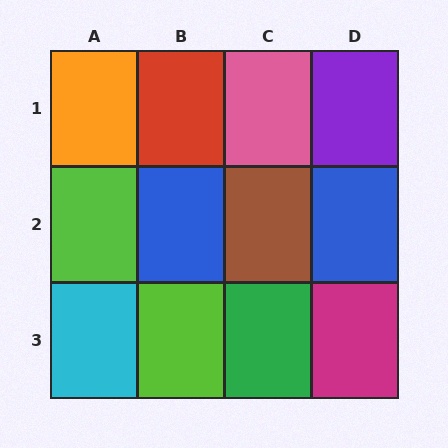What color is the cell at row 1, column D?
Purple.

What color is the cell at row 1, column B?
Red.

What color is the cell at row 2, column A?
Lime.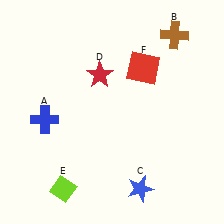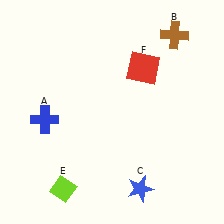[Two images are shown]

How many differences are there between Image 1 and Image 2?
There is 1 difference between the two images.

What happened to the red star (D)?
The red star (D) was removed in Image 2. It was in the top-left area of Image 1.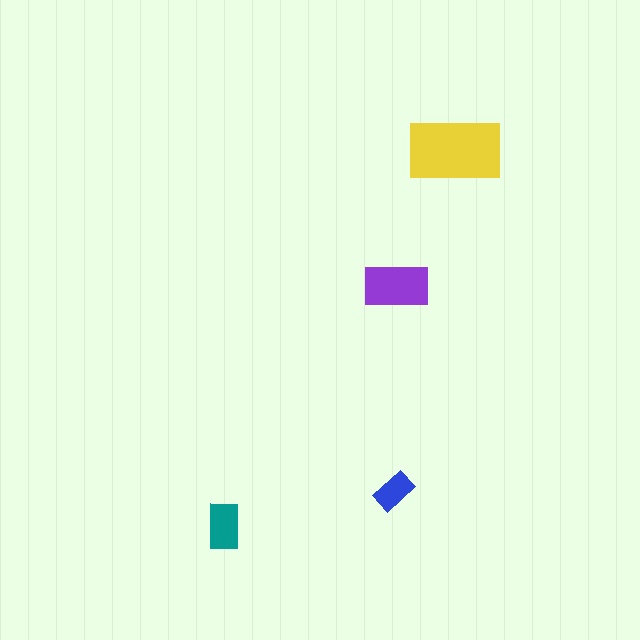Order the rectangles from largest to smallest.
the yellow one, the purple one, the teal one, the blue one.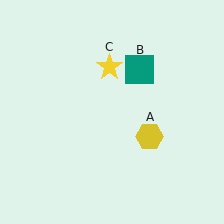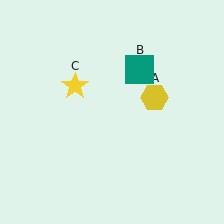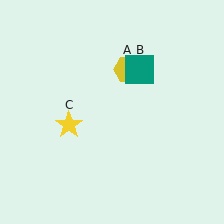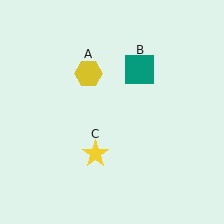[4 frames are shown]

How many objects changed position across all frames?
2 objects changed position: yellow hexagon (object A), yellow star (object C).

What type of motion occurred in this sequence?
The yellow hexagon (object A), yellow star (object C) rotated counterclockwise around the center of the scene.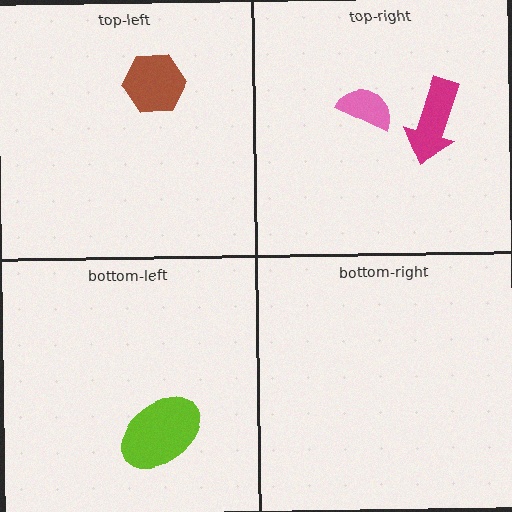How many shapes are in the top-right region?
2.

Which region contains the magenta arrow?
The top-right region.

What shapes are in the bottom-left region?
The lime ellipse.